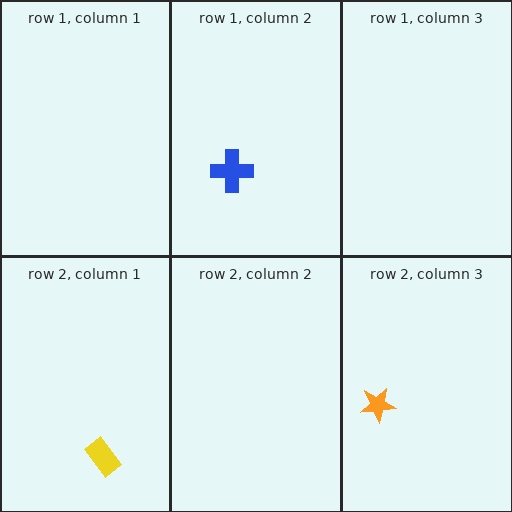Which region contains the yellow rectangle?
The row 2, column 1 region.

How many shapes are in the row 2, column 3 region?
1.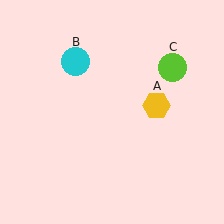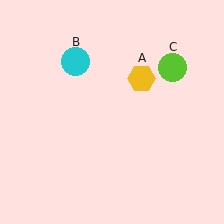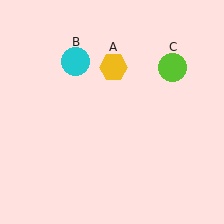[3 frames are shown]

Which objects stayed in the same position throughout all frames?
Cyan circle (object B) and lime circle (object C) remained stationary.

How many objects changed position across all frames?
1 object changed position: yellow hexagon (object A).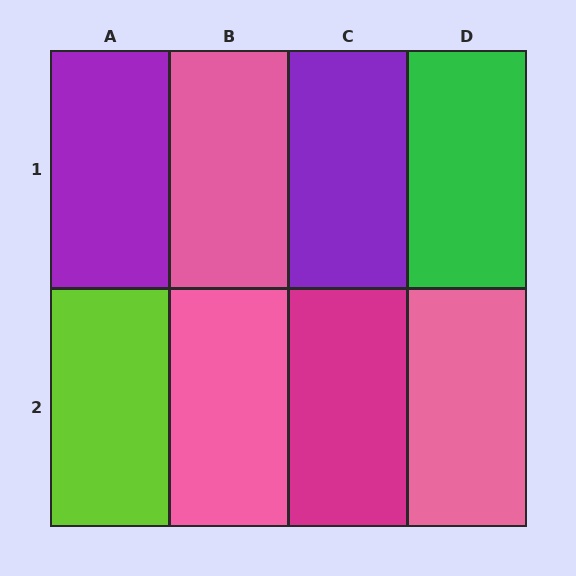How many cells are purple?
2 cells are purple.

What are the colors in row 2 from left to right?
Lime, pink, magenta, pink.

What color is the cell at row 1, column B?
Pink.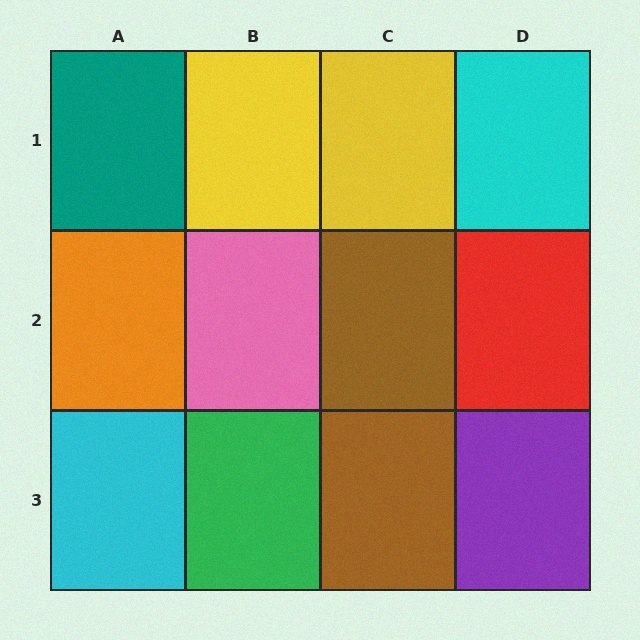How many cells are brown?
2 cells are brown.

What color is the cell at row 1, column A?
Teal.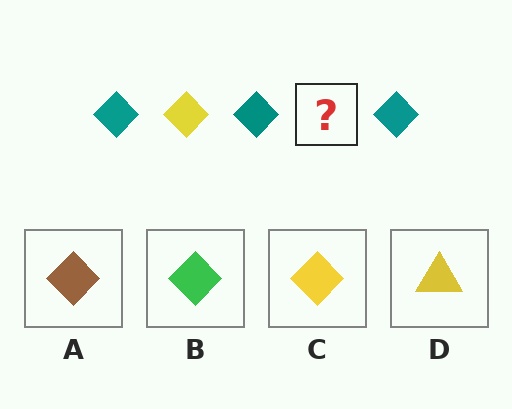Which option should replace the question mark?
Option C.